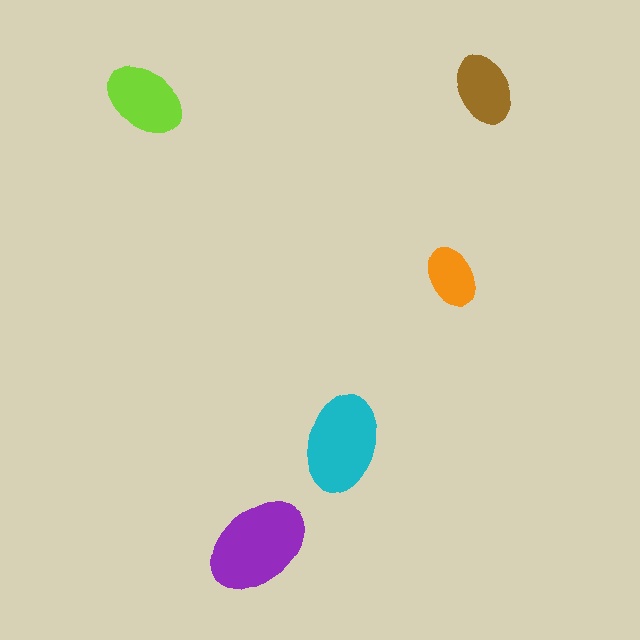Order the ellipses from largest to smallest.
the purple one, the cyan one, the lime one, the brown one, the orange one.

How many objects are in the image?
There are 5 objects in the image.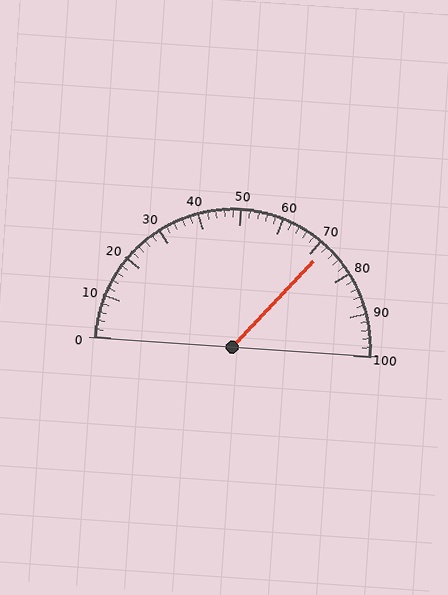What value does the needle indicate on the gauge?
The needle indicates approximately 72.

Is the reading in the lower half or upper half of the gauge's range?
The reading is in the upper half of the range (0 to 100).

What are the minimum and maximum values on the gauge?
The gauge ranges from 0 to 100.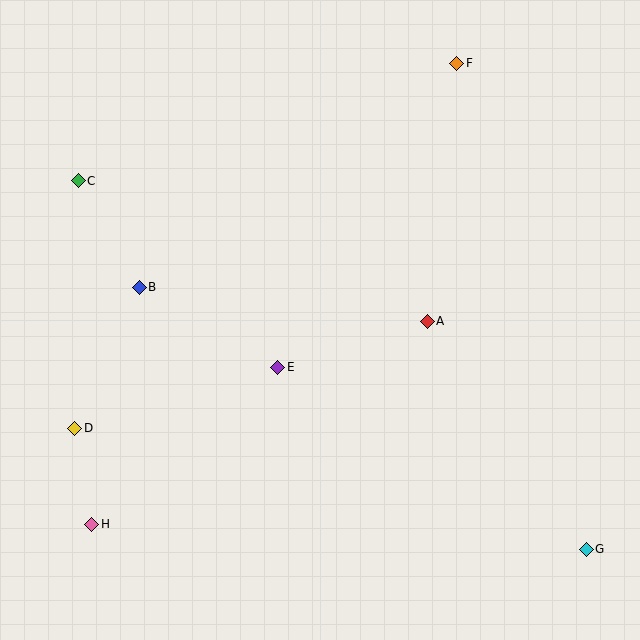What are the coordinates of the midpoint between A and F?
The midpoint between A and F is at (442, 192).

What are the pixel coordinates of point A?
Point A is at (427, 321).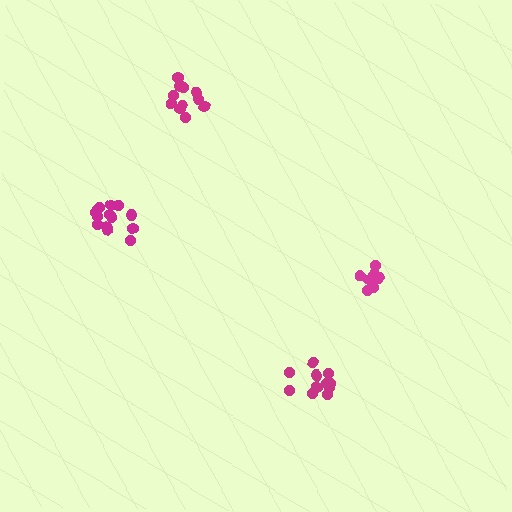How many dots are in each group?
Group 1: 11 dots, Group 2: 11 dots, Group 3: 8 dots, Group 4: 14 dots (44 total).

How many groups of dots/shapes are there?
There are 4 groups.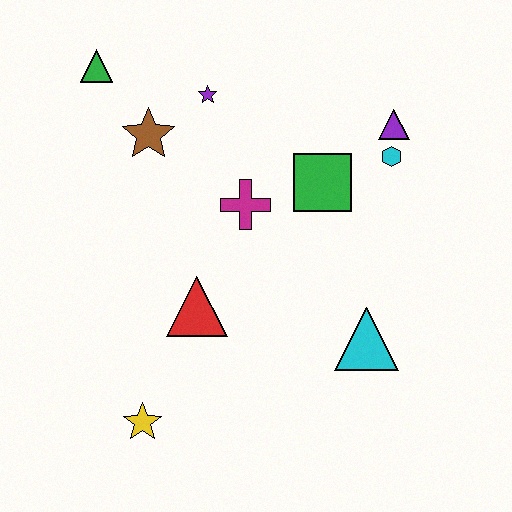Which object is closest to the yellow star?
The red triangle is closest to the yellow star.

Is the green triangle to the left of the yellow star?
Yes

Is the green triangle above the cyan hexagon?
Yes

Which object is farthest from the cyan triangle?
The green triangle is farthest from the cyan triangle.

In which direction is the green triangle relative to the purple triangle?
The green triangle is to the left of the purple triangle.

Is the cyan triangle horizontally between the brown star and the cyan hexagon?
Yes